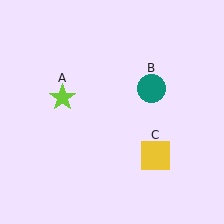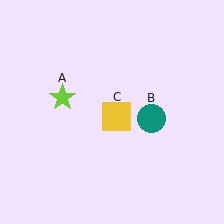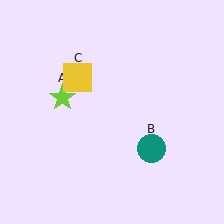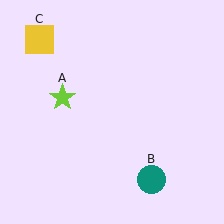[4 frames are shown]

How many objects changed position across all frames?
2 objects changed position: teal circle (object B), yellow square (object C).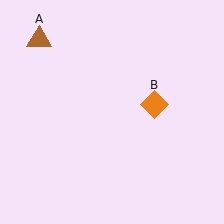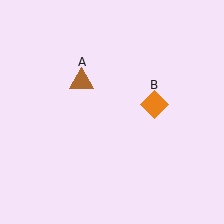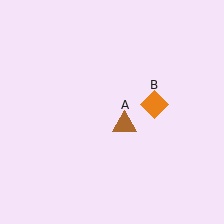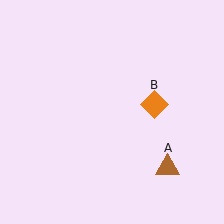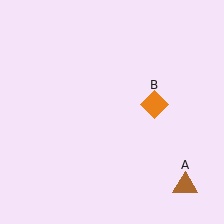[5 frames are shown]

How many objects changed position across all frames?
1 object changed position: brown triangle (object A).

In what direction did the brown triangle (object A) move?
The brown triangle (object A) moved down and to the right.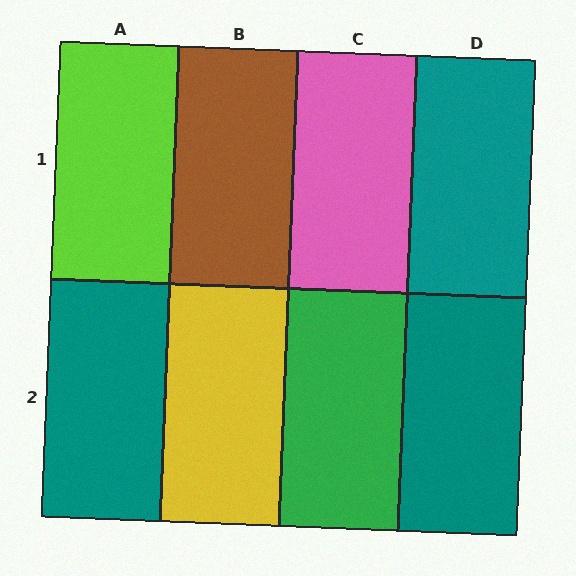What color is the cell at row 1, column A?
Lime.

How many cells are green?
1 cell is green.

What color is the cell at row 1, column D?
Teal.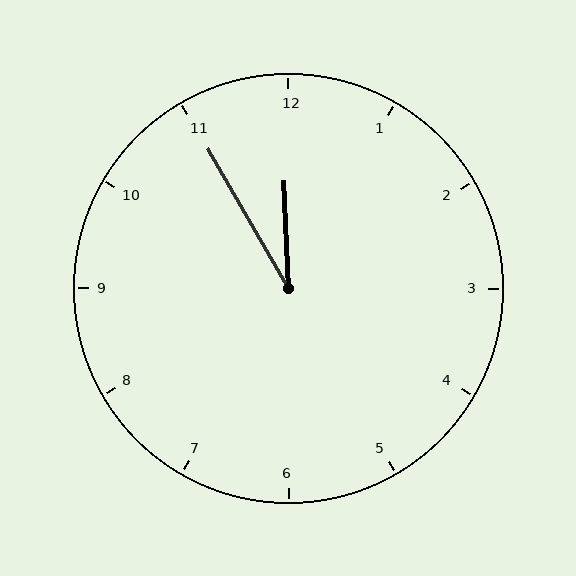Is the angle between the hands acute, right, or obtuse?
It is acute.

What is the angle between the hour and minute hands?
Approximately 28 degrees.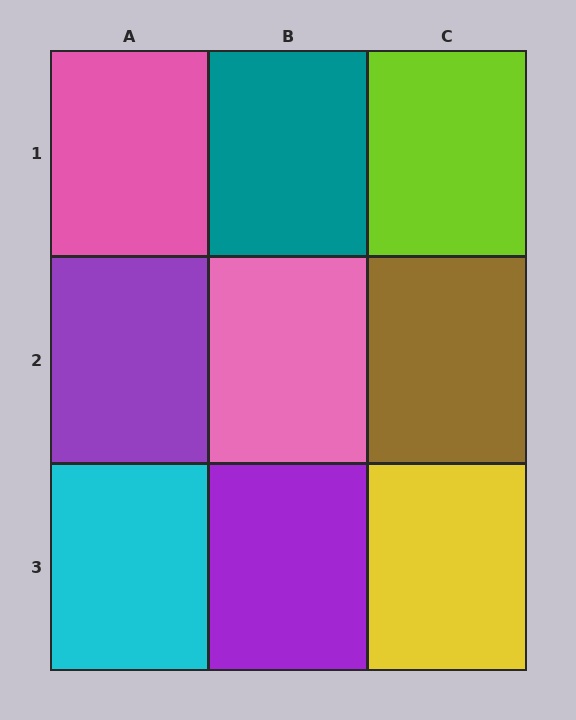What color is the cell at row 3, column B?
Purple.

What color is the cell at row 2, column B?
Pink.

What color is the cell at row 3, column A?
Cyan.